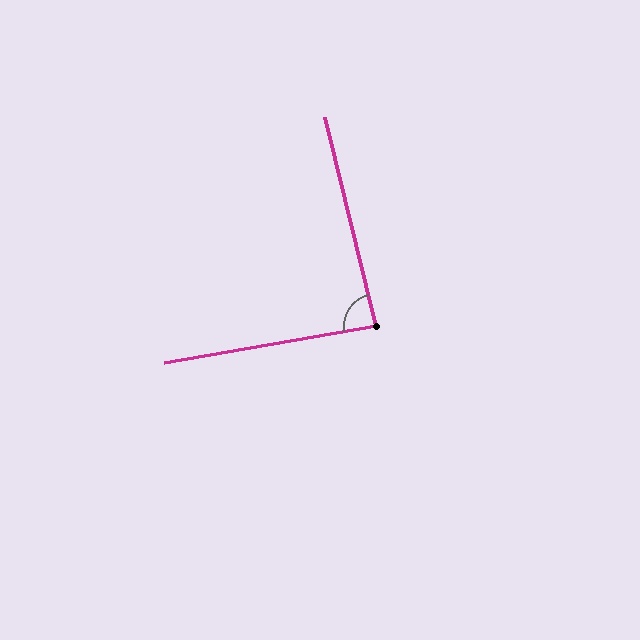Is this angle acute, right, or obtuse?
It is approximately a right angle.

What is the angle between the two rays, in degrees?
Approximately 86 degrees.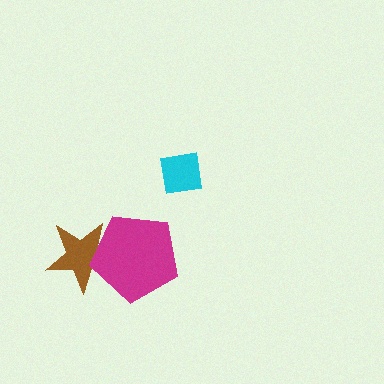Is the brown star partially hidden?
Yes, it is partially covered by another shape.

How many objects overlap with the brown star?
1 object overlaps with the brown star.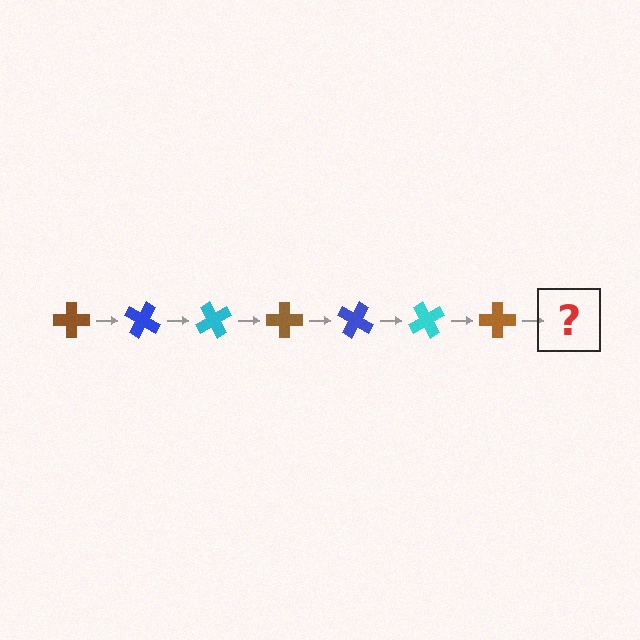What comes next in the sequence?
The next element should be a blue cross, rotated 210 degrees from the start.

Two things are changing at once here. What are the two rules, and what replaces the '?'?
The two rules are that it rotates 30 degrees each step and the color cycles through brown, blue, and cyan. The '?' should be a blue cross, rotated 210 degrees from the start.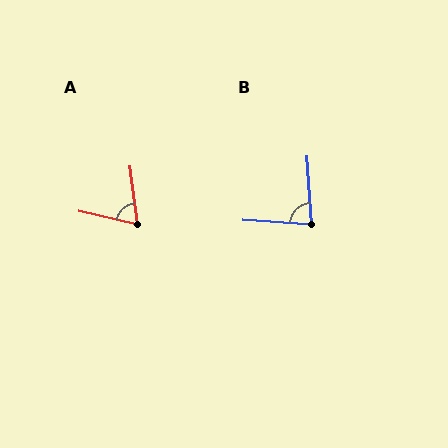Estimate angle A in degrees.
Approximately 70 degrees.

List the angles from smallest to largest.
A (70°), B (83°).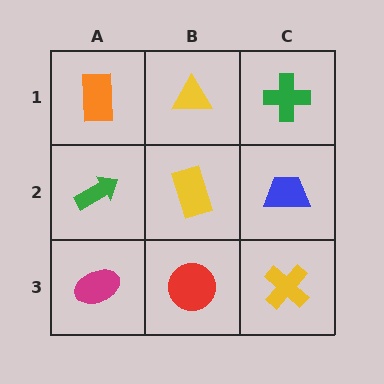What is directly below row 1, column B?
A yellow rectangle.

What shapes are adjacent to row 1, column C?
A blue trapezoid (row 2, column C), a yellow triangle (row 1, column B).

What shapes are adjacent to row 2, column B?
A yellow triangle (row 1, column B), a red circle (row 3, column B), a green arrow (row 2, column A), a blue trapezoid (row 2, column C).